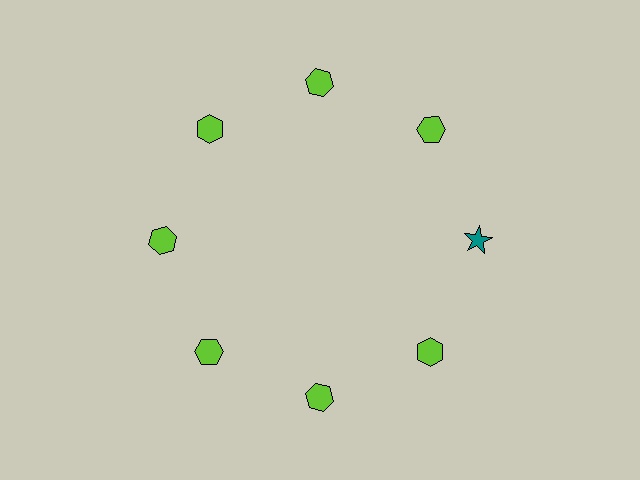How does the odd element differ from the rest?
It differs in both color (teal instead of lime) and shape (star instead of hexagon).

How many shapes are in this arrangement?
There are 8 shapes arranged in a ring pattern.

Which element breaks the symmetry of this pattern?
The teal star at roughly the 3 o'clock position breaks the symmetry. All other shapes are lime hexagons.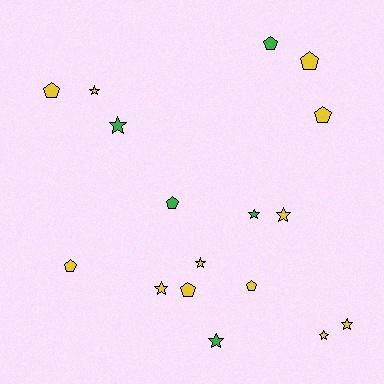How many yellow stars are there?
There are 6 yellow stars.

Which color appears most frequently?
Yellow, with 12 objects.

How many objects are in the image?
There are 17 objects.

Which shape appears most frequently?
Star, with 9 objects.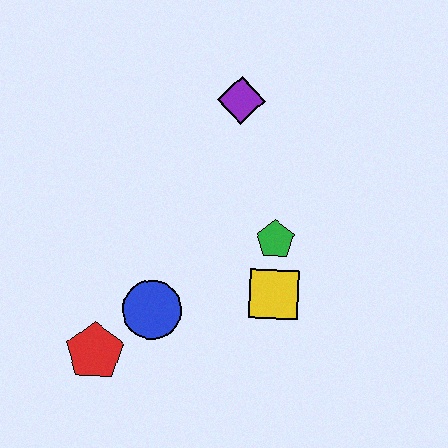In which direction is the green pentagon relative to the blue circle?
The green pentagon is to the right of the blue circle.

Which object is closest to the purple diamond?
The green pentagon is closest to the purple diamond.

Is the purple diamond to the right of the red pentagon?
Yes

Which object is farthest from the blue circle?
The purple diamond is farthest from the blue circle.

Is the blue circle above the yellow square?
No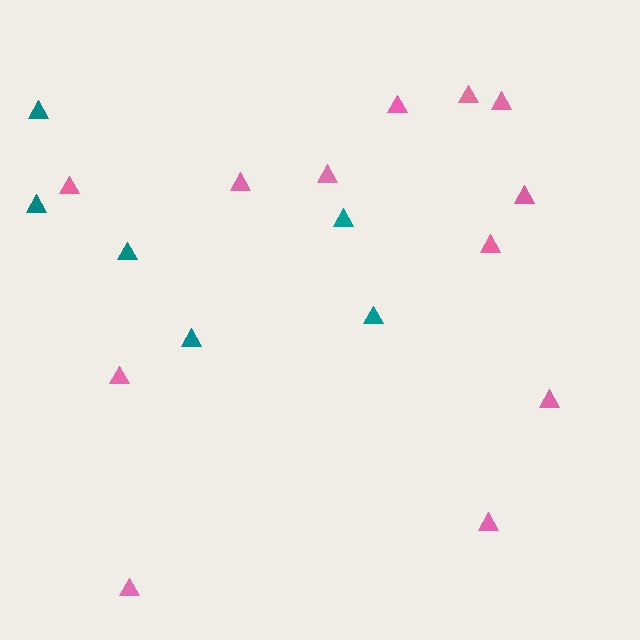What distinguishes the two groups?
There are 2 groups: one group of teal triangles (6) and one group of pink triangles (12).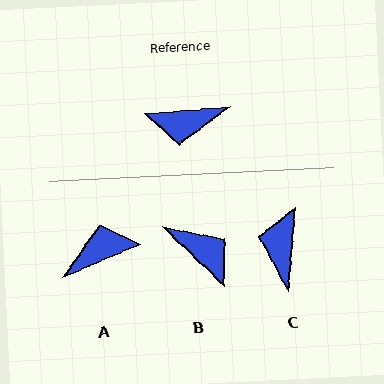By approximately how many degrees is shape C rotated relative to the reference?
Approximately 99 degrees clockwise.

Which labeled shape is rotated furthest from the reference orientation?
A, about 162 degrees away.